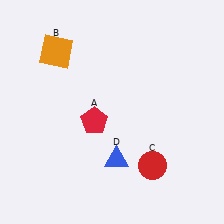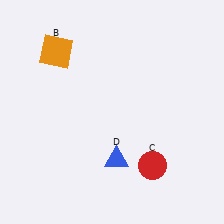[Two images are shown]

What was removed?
The red pentagon (A) was removed in Image 2.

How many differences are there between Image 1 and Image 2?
There is 1 difference between the two images.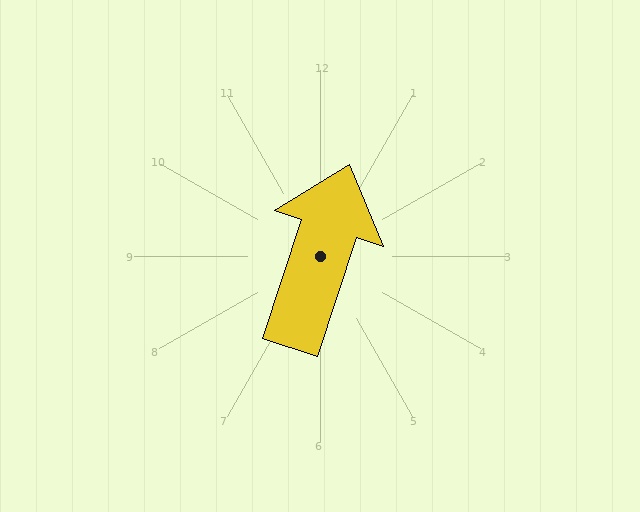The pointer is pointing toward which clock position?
Roughly 1 o'clock.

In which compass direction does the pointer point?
North.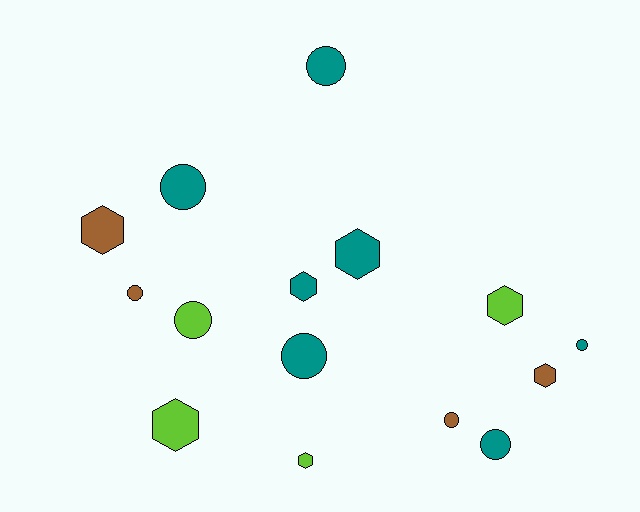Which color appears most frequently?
Teal, with 7 objects.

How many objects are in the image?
There are 15 objects.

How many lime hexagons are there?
There are 3 lime hexagons.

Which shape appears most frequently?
Circle, with 8 objects.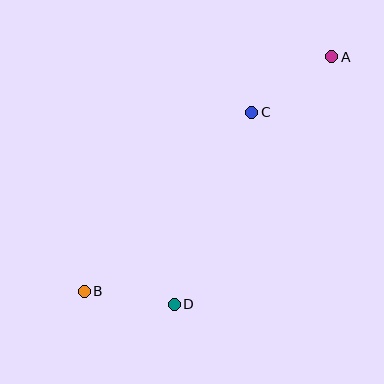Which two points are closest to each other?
Points B and D are closest to each other.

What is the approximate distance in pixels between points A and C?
The distance between A and C is approximately 97 pixels.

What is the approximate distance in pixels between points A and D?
The distance between A and D is approximately 293 pixels.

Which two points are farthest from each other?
Points A and B are farthest from each other.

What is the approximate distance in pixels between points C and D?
The distance between C and D is approximately 207 pixels.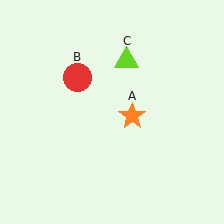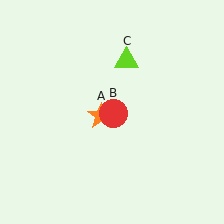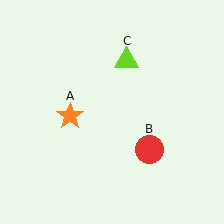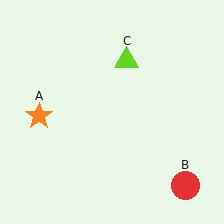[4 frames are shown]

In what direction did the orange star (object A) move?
The orange star (object A) moved left.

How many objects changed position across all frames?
2 objects changed position: orange star (object A), red circle (object B).